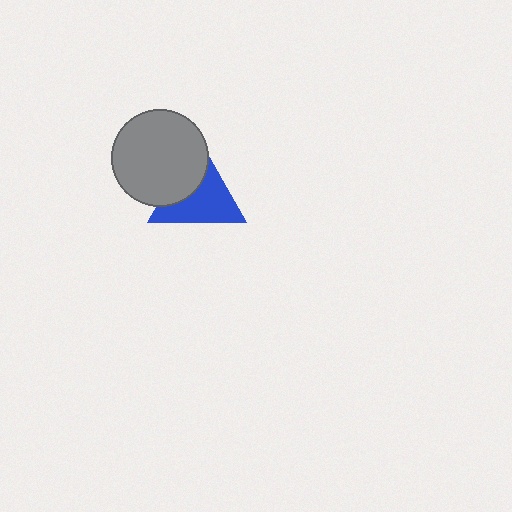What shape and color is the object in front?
The object in front is a gray circle.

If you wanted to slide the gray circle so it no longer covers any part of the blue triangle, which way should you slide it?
Slide it toward the upper-left — that is the most direct way to separate the two shapes.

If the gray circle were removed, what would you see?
You would see the complete blue triangle.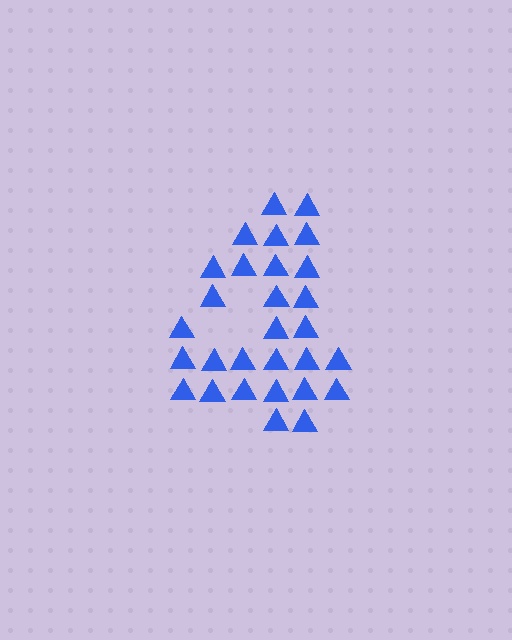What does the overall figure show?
The overall figure shows the digit 4.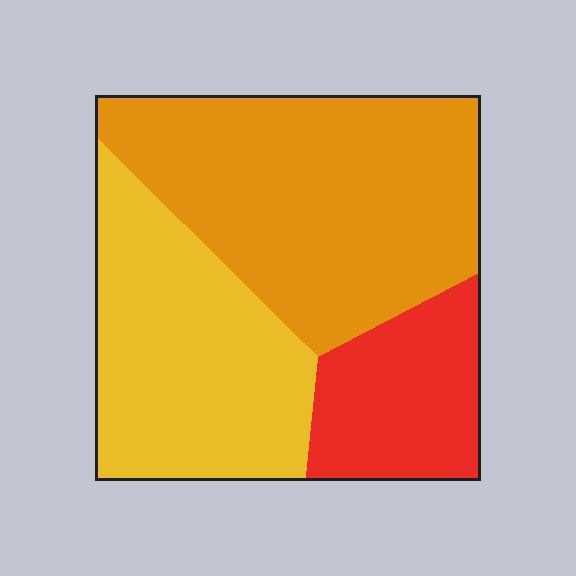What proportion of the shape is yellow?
Yellow covers 35% of the shape.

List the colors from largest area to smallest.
From largest to smallest: orange, yellow, red.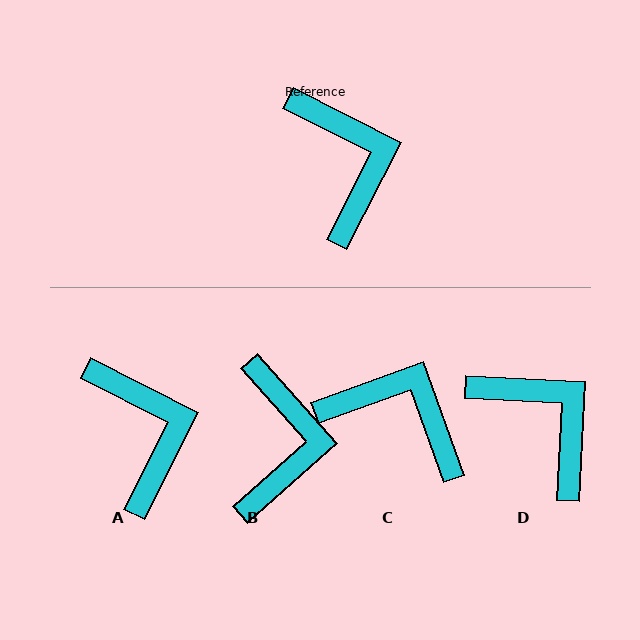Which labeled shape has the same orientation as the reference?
A.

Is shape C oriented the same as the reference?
No, it is off by about 46 degrees.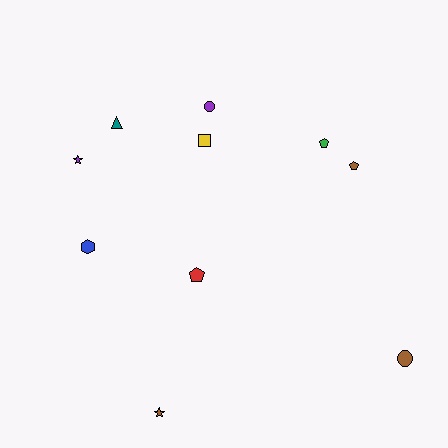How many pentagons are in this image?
There are 3 pentagons.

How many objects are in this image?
There are 10 objects.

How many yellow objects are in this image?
There is 1 yellow object.